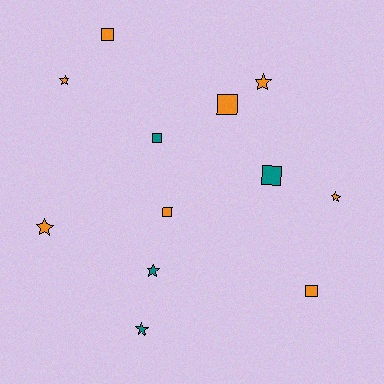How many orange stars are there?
There are 4 orange stars.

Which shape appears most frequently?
Square, with 6 objects.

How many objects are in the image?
There are 12 objects.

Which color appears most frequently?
Orange, with 8 objects.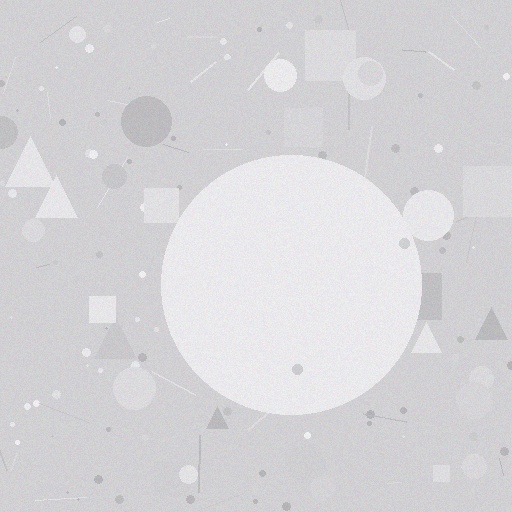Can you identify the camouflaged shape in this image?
The camouflaged shape is a circle.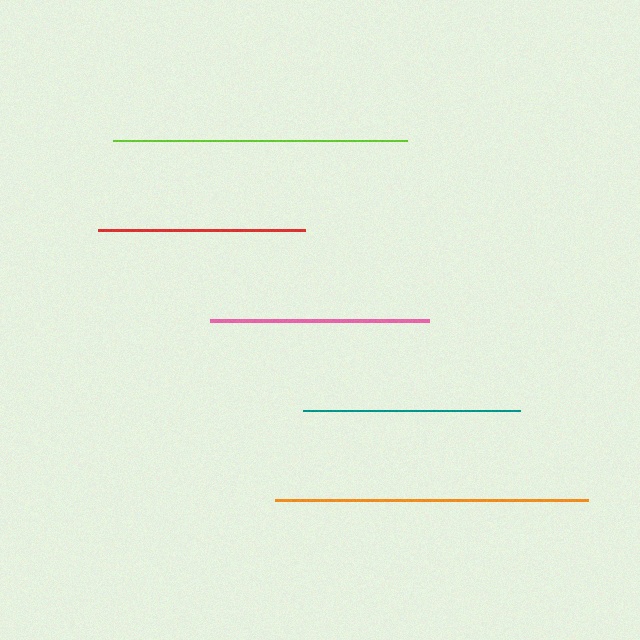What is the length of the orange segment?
The orange segment is approximately 313 pixels long.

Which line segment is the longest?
The orange line is the longest at approximately 313 pixels.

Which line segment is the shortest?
The red line is the shortest at approximately 207 pixels.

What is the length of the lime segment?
The lime segment is approximately 294 pixels long.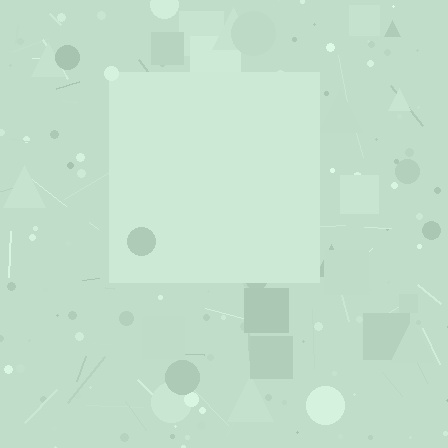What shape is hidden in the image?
A square is hidden in the image.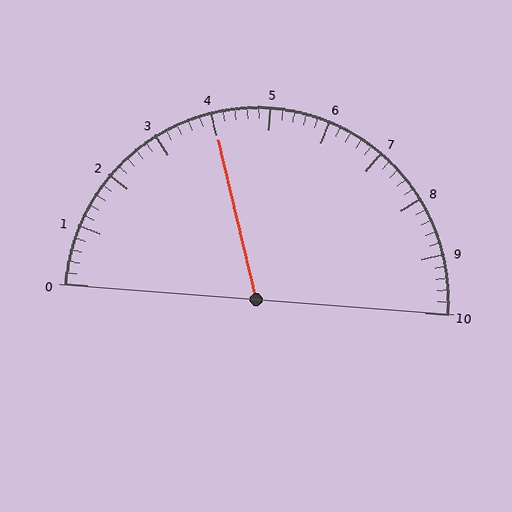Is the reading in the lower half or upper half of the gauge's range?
The reading is in the lower half of the range (0 to 10).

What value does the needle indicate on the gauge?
The needle indicates approximately 4.0.